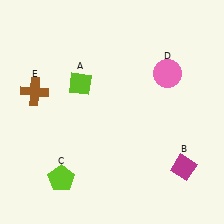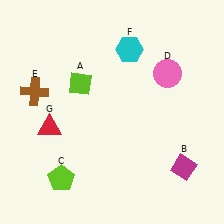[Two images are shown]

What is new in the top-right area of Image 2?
A cyan hexagon (F) was added in the top-right area of Image 2.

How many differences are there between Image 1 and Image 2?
There are 2 differences between the two images.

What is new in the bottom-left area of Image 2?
A red triangle (G) was added in the bottom-left area of Image 2.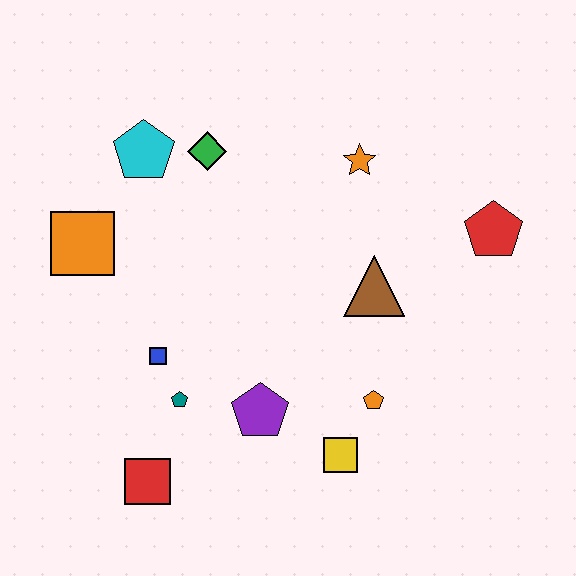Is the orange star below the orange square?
No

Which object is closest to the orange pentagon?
The yellow square is closest to the orange pentagon.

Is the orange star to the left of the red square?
No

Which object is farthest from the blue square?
The red pentagon is farthest from the blue square.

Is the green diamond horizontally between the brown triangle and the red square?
Yes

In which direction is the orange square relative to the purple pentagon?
The orange square is to the left of the purple pentagon.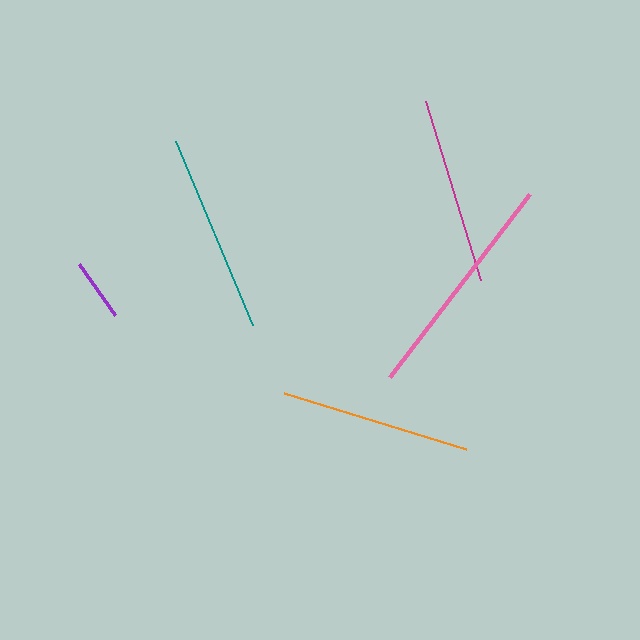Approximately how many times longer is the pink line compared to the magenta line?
The pink line is approximately 1.2 times the length of the magenta line.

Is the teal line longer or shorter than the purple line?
The teal line is longer than the purple line.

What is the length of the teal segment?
The teal segment is approximately 200 pixels long.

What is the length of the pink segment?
The pink segment is approximately 230 pixels long.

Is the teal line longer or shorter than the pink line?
The pink line is longer than the teal line.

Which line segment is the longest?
The pink line is the longest at approximately 230 pixels.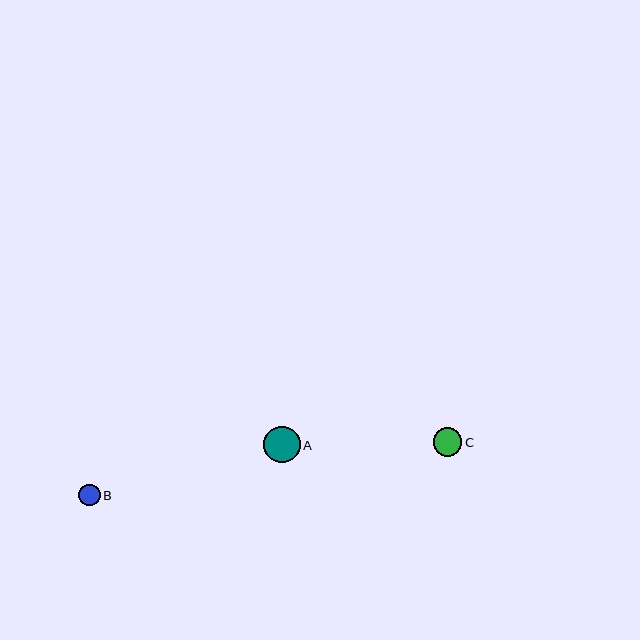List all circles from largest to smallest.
From largest to smallest: A, C, B.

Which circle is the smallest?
Circle B is the smallest with a size of approximately 21 pixels.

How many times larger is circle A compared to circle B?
Circle A is approximately 1.7 times the size of circle B.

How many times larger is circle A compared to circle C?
Circle A is approximately 1.3 times the size of circle C.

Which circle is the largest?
Circle A is the largest with a size of approximately 37 pixels.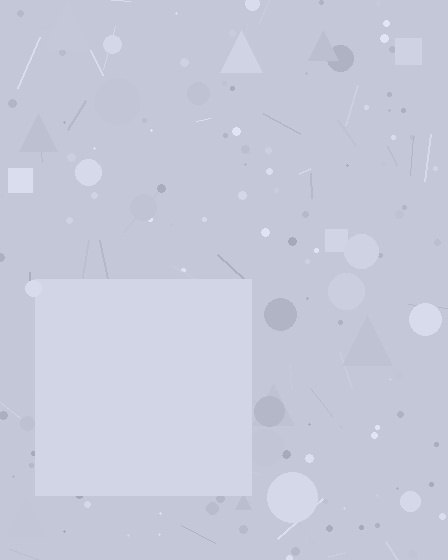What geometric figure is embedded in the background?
A square is embedded in the background.